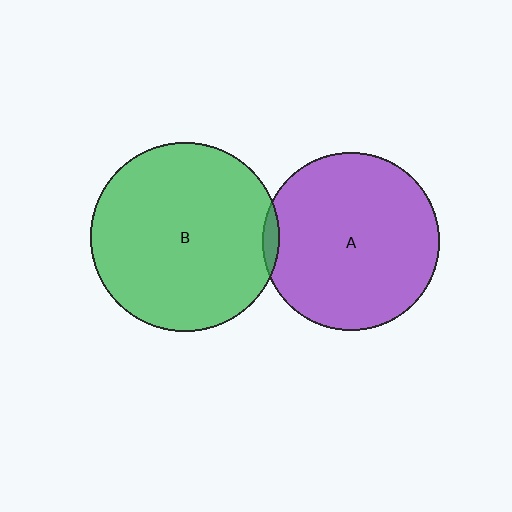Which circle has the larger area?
Circle B (green).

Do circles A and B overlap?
Yes.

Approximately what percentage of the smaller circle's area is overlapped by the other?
Approximately 5%.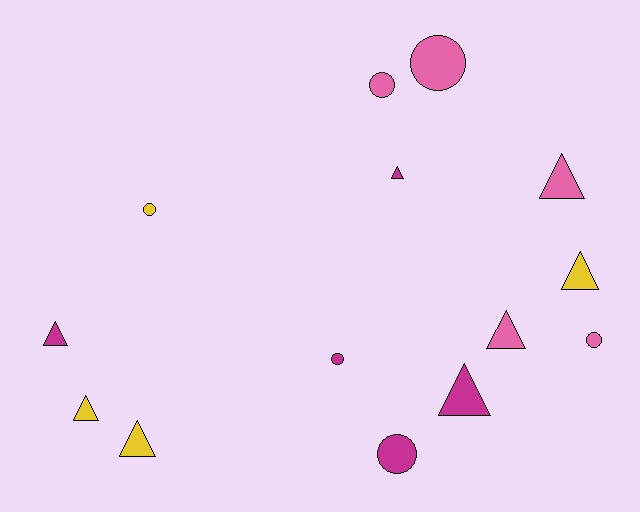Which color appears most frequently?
Magenta, with 5 objects.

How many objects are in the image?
There are 14 objects.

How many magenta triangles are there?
There are 3 magenta triangles.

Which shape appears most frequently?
Triangle, with 8 objects.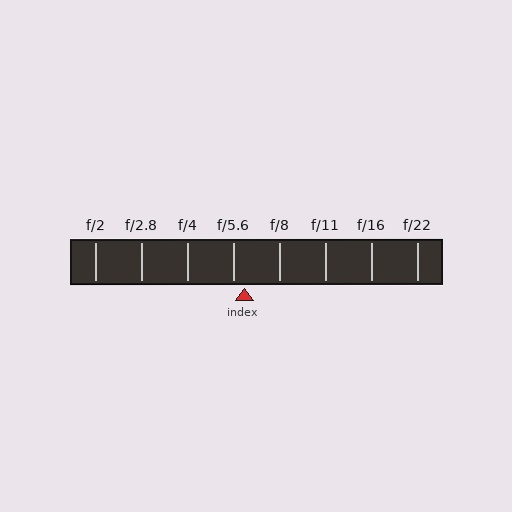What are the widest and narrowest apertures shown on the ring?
The widest aperture shown is f/2 and the narrowest is f/22.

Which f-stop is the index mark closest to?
The index mark is closest to f/5.6.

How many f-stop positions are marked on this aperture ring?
There are 8 f-stop positions marked.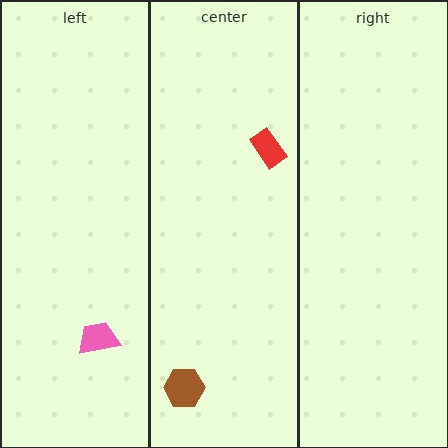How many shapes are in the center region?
2.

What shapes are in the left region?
The pink trapezoid.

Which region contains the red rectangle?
The center region.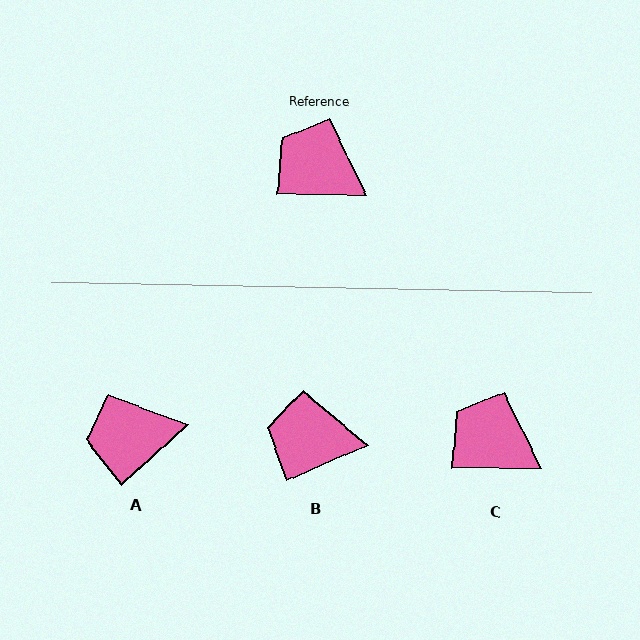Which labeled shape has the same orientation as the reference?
C.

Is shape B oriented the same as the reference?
No, it is off by about 24 degrees.